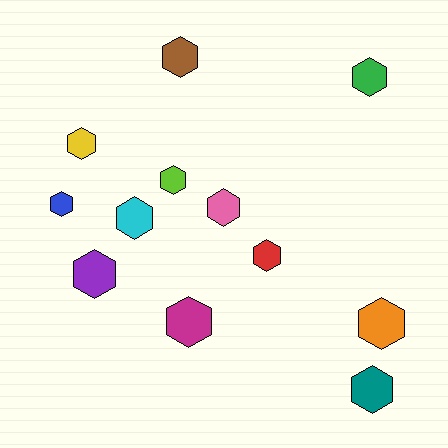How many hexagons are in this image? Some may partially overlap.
There are 12 hexagons.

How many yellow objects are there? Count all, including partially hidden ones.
There is 1 yellow object.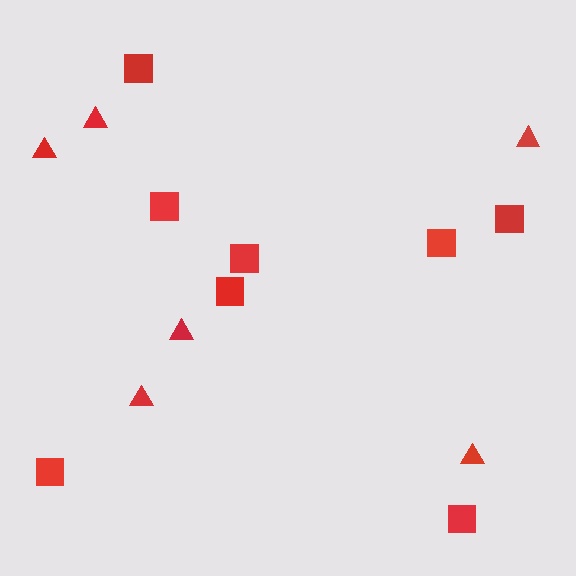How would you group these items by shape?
There are 2 groups: one group of triangles (6) and one group of squares (8).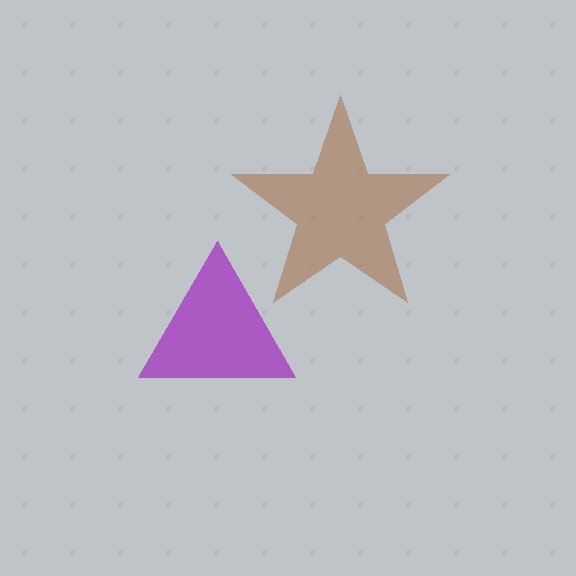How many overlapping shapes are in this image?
There are 2 overlapping shapes in the image.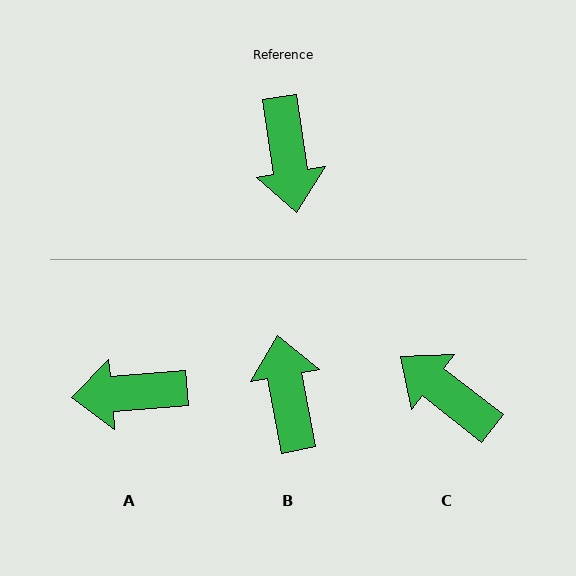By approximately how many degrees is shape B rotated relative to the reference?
Approximately 178 degrees clockwise.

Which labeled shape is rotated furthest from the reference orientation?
B, about 178 degrees away.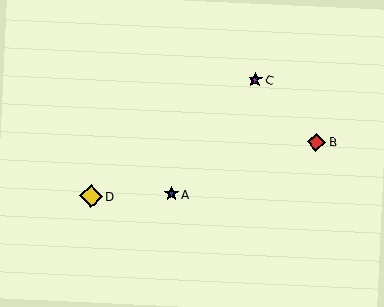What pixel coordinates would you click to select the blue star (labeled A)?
Click at (172, 194) to select the blue star A.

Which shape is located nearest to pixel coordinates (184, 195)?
The blue star (labeled A) at (172, 194) is nearest to that location.